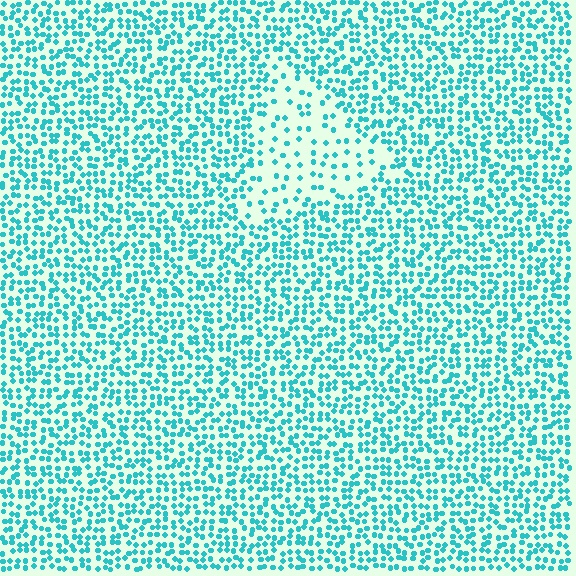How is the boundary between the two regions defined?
The boundary is defined by a change in element density (approximately 2.5x ratio). All elements are the same color, size, and shape.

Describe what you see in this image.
The image contains small cyan elements arranged at two different densities. A triangle-shaped region is visible where the elements are less densely packed than the surrounding area.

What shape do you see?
I see a triangle.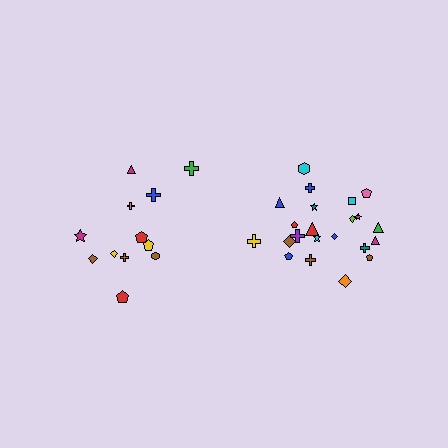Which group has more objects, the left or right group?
The right group.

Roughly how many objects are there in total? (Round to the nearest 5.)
Roughly 35 objects in total.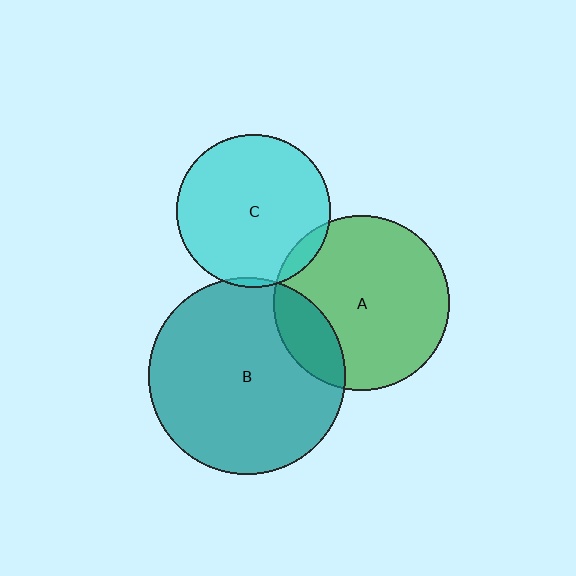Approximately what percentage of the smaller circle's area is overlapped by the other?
Approximately 5%.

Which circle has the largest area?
Circle B (teal).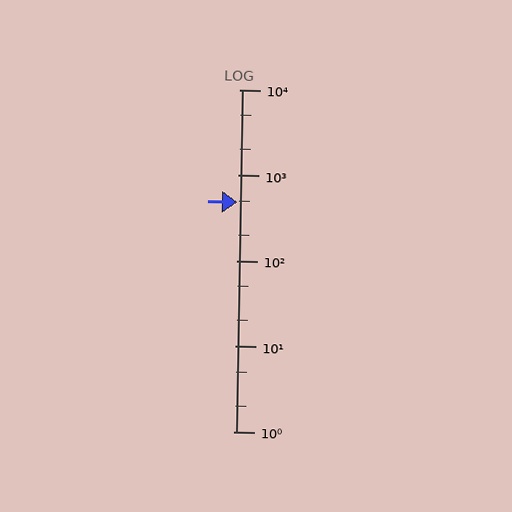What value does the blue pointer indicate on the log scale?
The pointer indicates approximately 480.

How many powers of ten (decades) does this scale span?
The scale spans 4 decades, from 1 to 10000.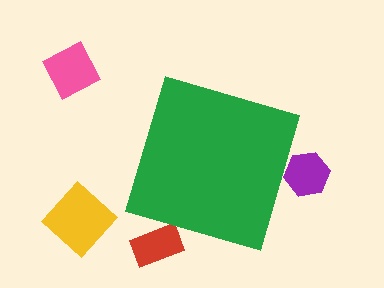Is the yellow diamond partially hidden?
No, the yellow diamond is fully visible.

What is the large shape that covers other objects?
A green diamond.